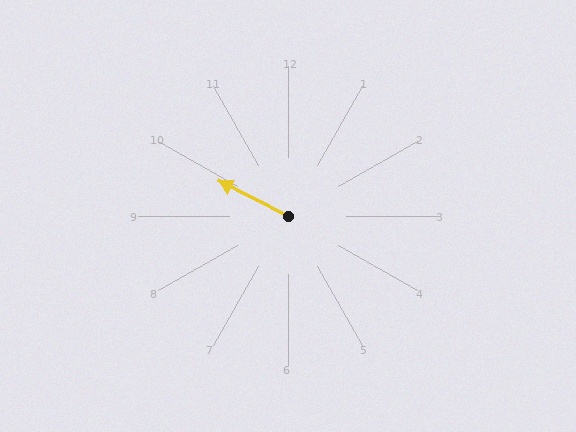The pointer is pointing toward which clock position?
Roughly 10 o'clock.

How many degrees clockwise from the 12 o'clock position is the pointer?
Approximately 297 degrees.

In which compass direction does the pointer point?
Northwest.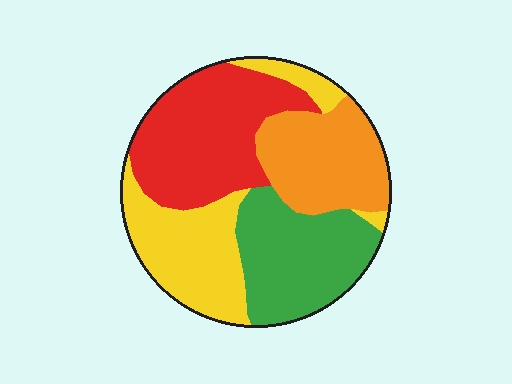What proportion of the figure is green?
Green covers 24% of the figure.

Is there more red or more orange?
Red.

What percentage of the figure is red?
Red takes up between a sixth and a third of the figure.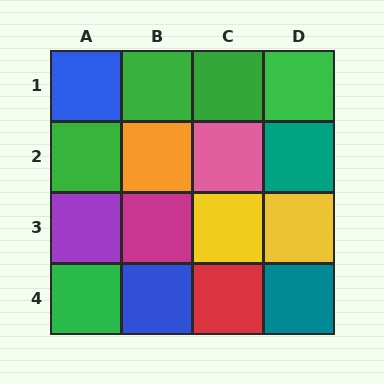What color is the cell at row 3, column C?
Yellow.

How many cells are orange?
1 cell is orange.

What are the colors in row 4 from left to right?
Green, blue, red, teal.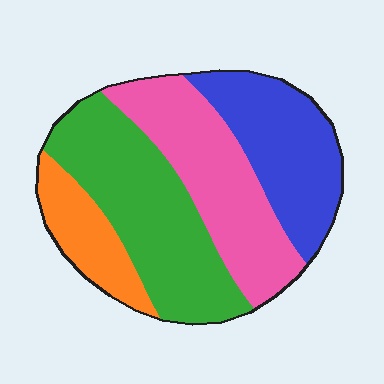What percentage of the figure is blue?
Blue covers around 25% of the figure.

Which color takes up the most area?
Green, at roughly 35%.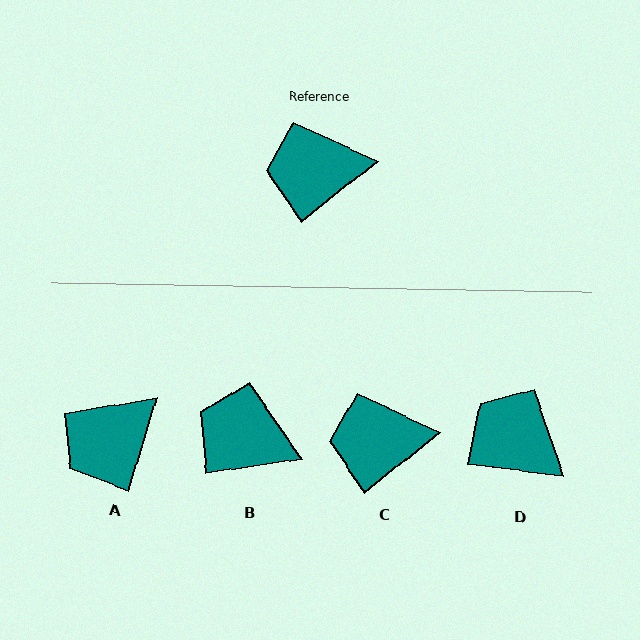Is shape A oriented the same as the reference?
No, it is off by about 35 degrees.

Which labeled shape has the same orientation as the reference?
C.